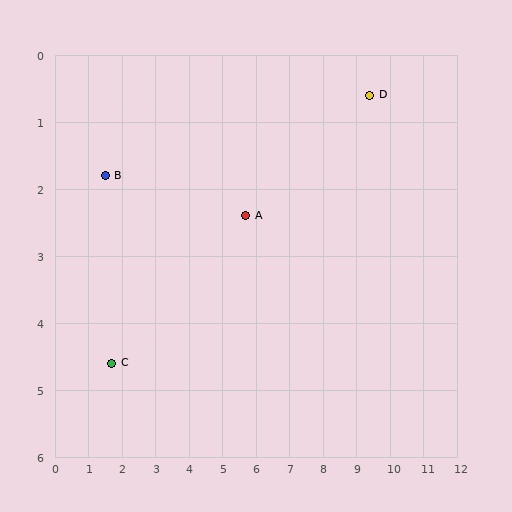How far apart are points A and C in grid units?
Points A and C are about 4.6 grid units apart.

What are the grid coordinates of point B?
Point B is at approximately (1.5, 1.8).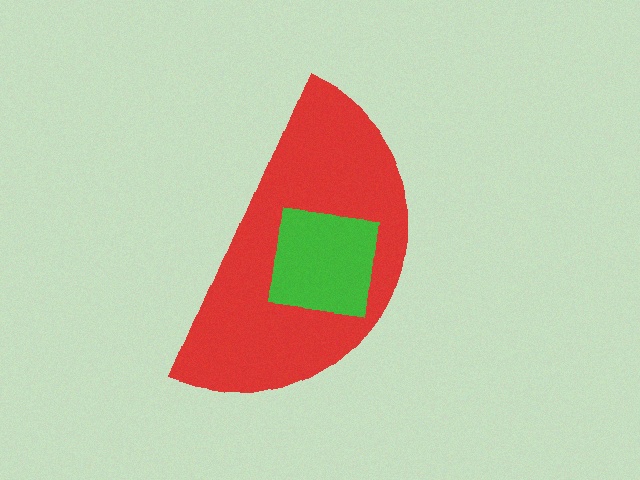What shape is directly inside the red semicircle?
The green square.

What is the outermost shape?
The red semicircle.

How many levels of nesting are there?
2.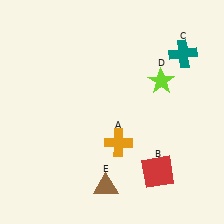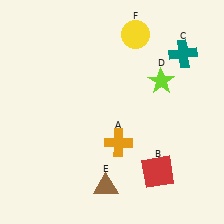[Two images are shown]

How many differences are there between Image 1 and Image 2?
There is 1 difference between the two images.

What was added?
A yellow circle (F) was added in Image 2.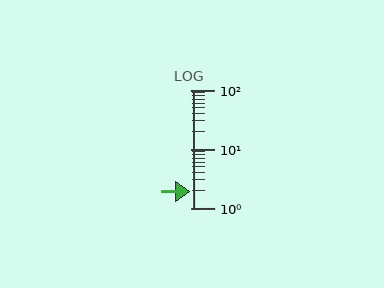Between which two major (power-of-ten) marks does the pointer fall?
The pointer is between 1 and 10.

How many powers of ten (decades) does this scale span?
The scale spans 2 decades, from 1 to 100.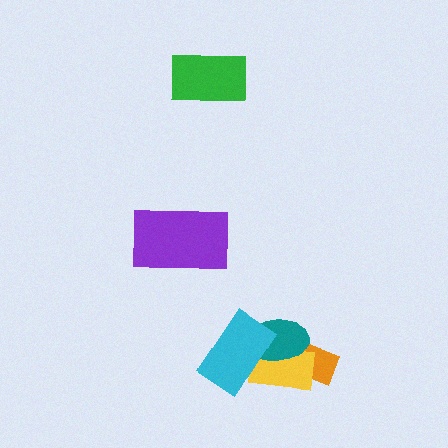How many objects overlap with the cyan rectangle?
2 objects overlap with the cyan rectangle.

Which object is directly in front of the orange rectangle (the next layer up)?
The yellow rectangle is directly in front of the orange rectangle.